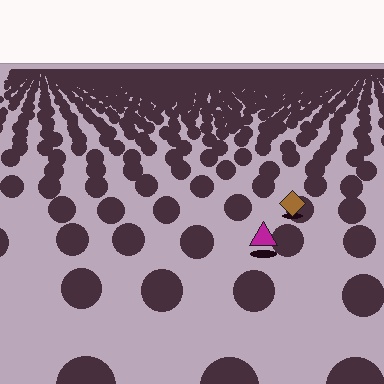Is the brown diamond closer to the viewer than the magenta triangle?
No. The magenta triangle is closer — you can tell from the texture gradient: the ground texture is coarser near it.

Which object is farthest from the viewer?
The brown diamond is farthest from the viewer. It appears smaller and the ground texture around it is denser.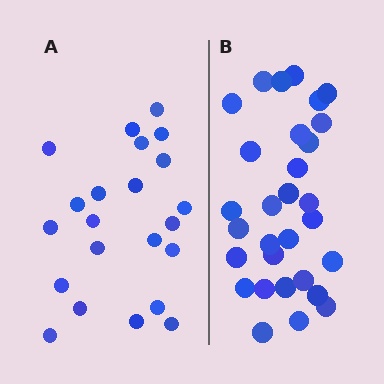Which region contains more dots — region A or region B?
Region B (the right region) has more dots.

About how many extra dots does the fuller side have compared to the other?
Region B has roughly 8 or so more dots than region A.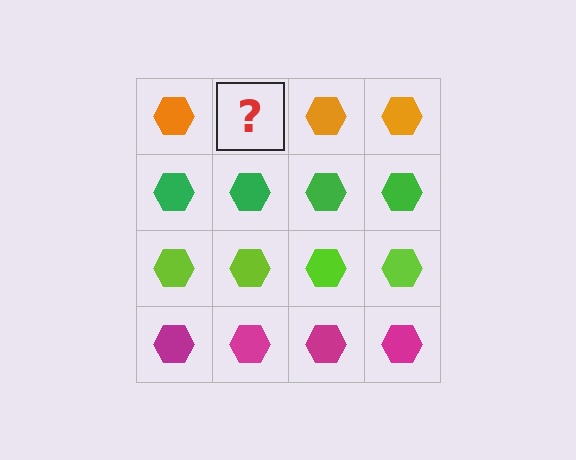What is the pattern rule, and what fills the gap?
The rule is that each row has a consistent color. The gap should be filled with an orange hexagon.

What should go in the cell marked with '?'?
The missing cell should contain an orange hexagon.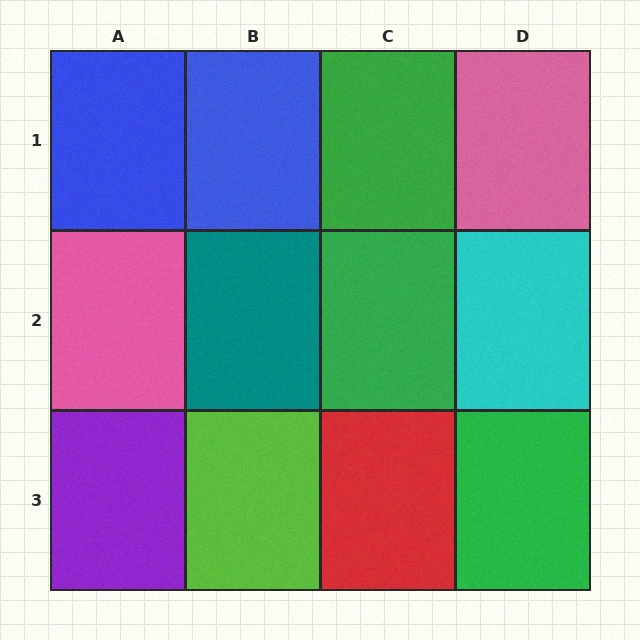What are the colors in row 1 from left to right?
Blue, blue, green, pink.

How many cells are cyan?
1 cell is cyan.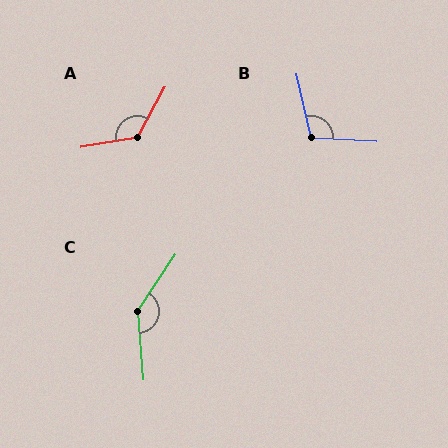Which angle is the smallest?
B, at approximately 106 degrees.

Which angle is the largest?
C, at approximately 141 degrees.